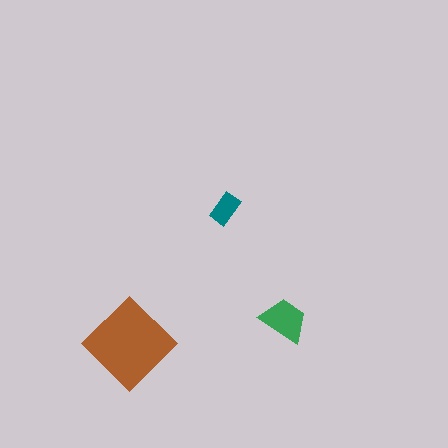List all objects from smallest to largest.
The teal rectangle, the green trapezoid, the brown diamond.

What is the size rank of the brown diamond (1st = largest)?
1st.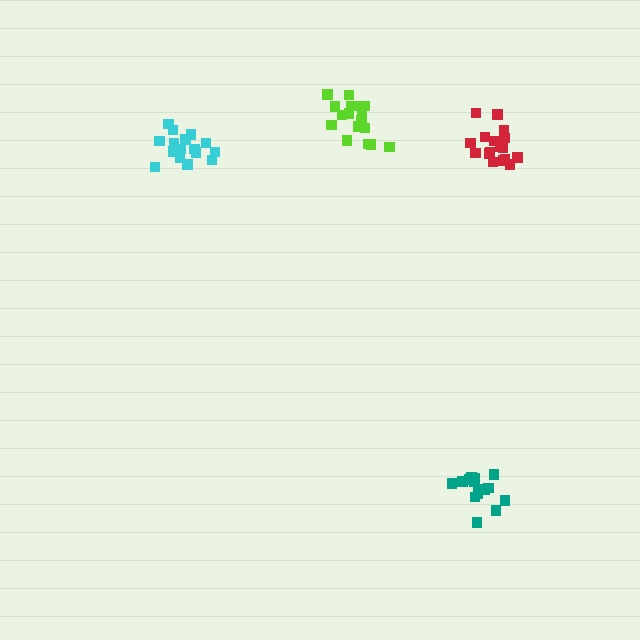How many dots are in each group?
Group 1: 15 dots, Group 2: 18 dots, Group 3: 19 dots, Group 4: 18 dots (70 total).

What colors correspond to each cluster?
The clusters are colored: teal, cyan, lime, red.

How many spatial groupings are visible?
There are 4 spatial groupings.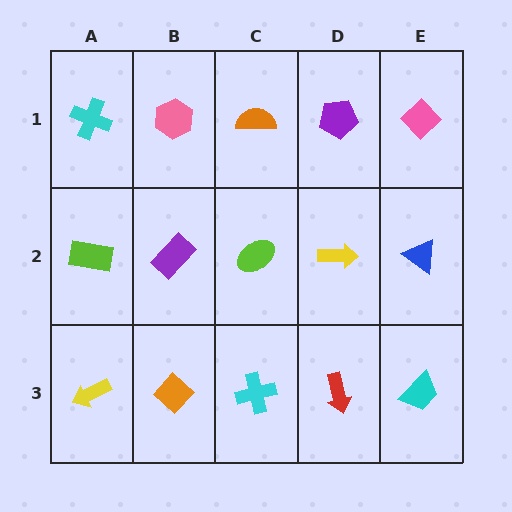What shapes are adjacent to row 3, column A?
A lime rectangle (row 2, column A), an orange diamond (row 3, column B).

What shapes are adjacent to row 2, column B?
A pink hexagon (row 1, column B), an orange diamond (row 3, column B), a lime rectangle (row 2, column A), a lime ellipse (row 2, column C).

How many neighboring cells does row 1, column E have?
2.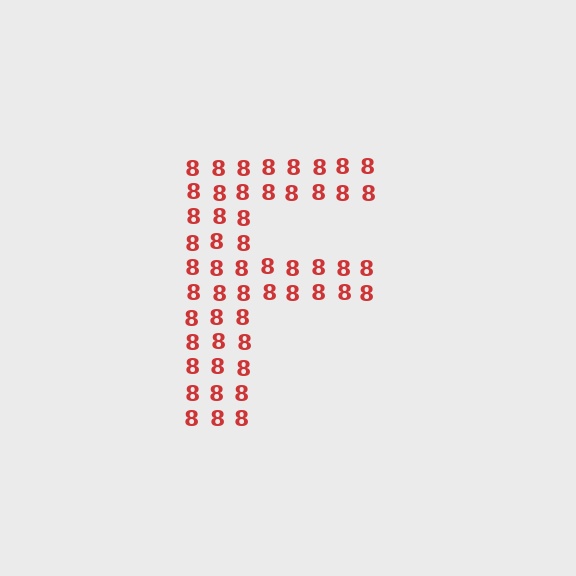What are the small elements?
The small elements are digit 8's.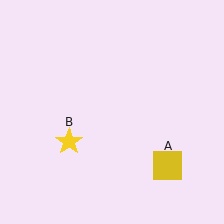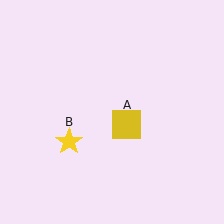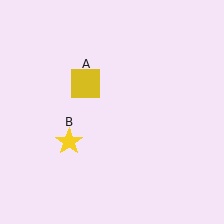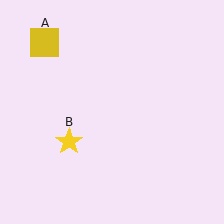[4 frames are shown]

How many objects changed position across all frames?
1 object changed position: yellow square (object A).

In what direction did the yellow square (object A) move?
The yellow square (object A) moved up and to the left.